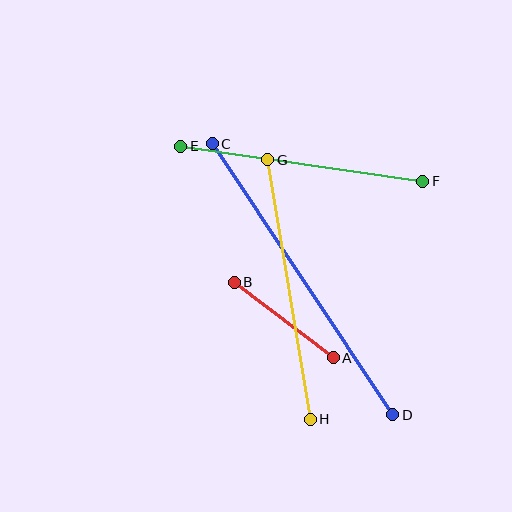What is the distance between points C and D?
The distance is approximately 326 pixels.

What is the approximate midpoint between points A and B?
The midpoint is at approximately (284, 320) pixels.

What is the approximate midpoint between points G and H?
The midpoint is at approximately (289, 290) pixels.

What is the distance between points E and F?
The distance is approximately 244 pixels.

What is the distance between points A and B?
The distance is approximately 125 pixels.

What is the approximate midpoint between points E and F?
The midpoint is at approximately (302, 164) pixels.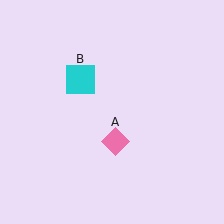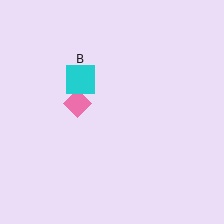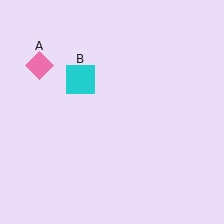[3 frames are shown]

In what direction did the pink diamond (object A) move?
The pink diamond (object A) moved up and to the left.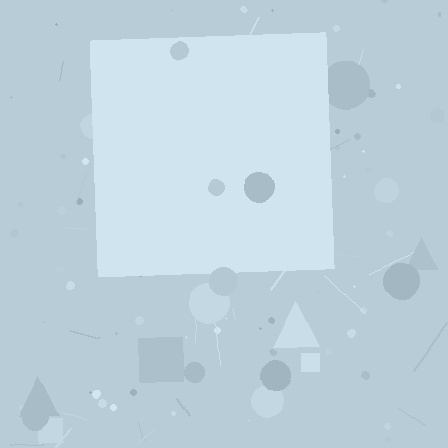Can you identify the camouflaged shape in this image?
The camouflaged shape is a square.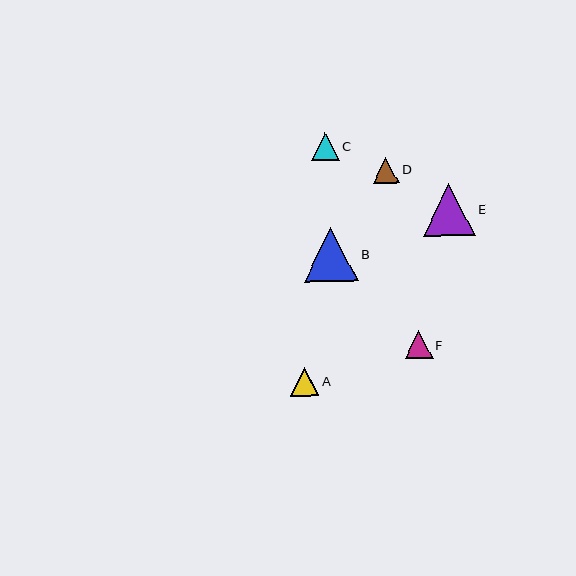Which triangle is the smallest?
Triangle D is the smallest with a size of approximately 26 pixels.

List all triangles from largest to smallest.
From largest to smallest: B, E, A, F, C, D.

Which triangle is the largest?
Triangle B is the largest with a size of approximately 55 pixels.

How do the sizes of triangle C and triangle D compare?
Triangle C and triangle D are approximately the same size.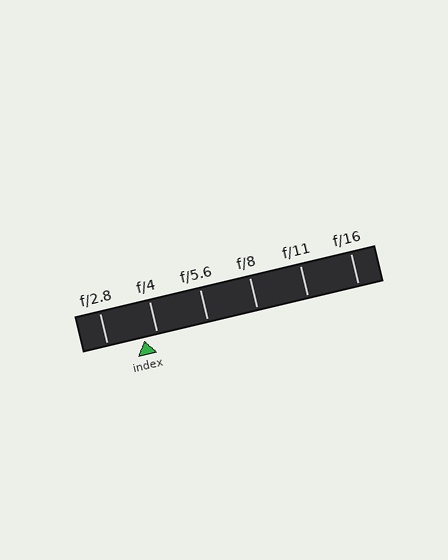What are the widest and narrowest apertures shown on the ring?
The widest aperture shown is f/2.8 and the narrowest is f/16.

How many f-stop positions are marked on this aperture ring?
There are 6 f-stop positions marked.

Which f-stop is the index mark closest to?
The index mark is closest to f/4.